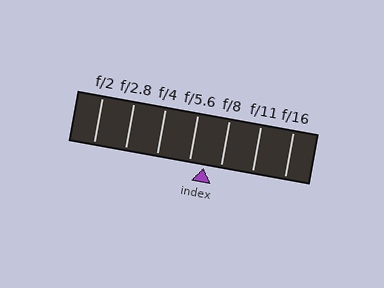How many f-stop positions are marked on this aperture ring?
There are 7 f-stop positions marked.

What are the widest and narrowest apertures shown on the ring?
The widest aperture shown is f/2 and the narrowest is f/16.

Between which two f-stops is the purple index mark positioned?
The index mark is between f/5.6 and f/8.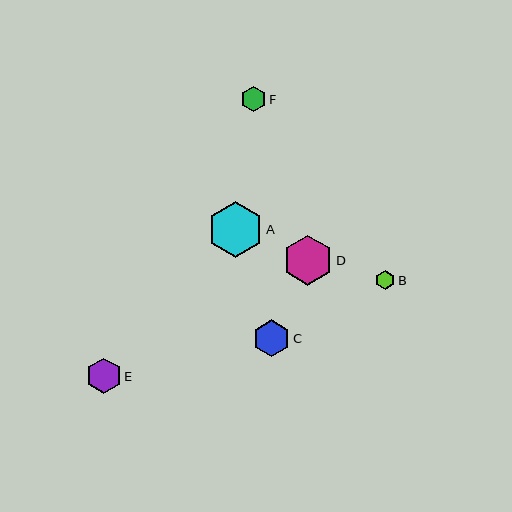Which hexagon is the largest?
Hexagon A is the largest with a size of approximately 55 pixels.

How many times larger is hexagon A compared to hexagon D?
Hexagon A is approximately 1.1 times the size of hexagon D.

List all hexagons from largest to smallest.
From largest to smallest: A, D, C, E, F, B.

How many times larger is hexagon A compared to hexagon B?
Hexagon A is approximately 2.8 times the size of hexagon B.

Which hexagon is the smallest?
Hexagon B is the smallest with a size of approximately 20 pixels.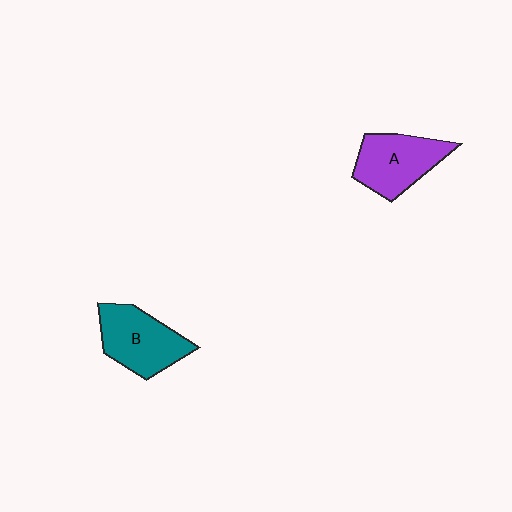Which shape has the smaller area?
Shape A (purple).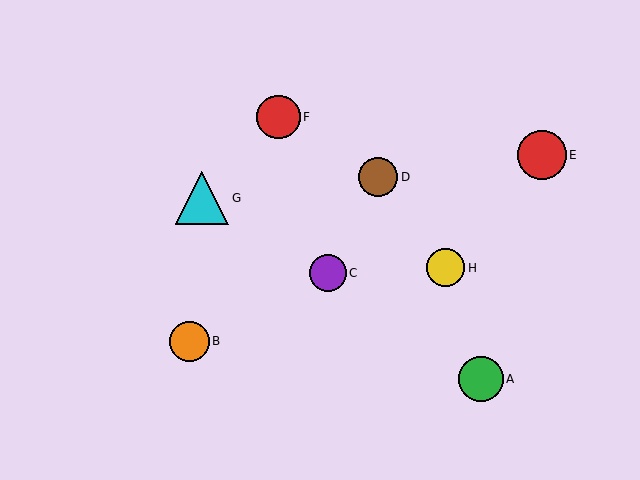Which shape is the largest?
The cyan triangle (labeled G) is the largest.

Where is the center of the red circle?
The center of the red circle is at (278, 117).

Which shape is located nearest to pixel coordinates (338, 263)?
The purple circle (labeled C) at (328, 273) is nearest to that location.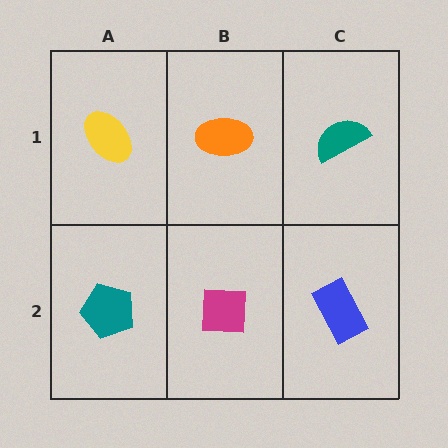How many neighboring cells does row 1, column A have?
2.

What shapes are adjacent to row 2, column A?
A yellow ellipse (row 1, column A), a magenta square (row 2, column B).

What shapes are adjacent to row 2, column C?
A teal semicircle (row 1, column C), a magenta square (row 2, column B).